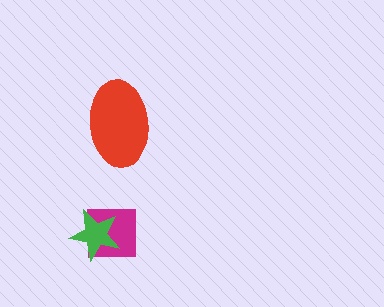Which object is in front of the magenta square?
The green star is in front of the magenta square.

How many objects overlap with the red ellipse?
0 objects overlap with the red ellipse.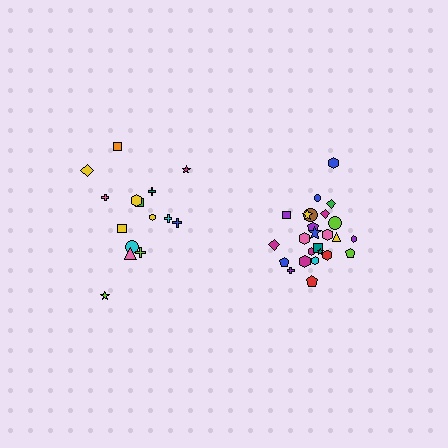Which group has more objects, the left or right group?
The right group.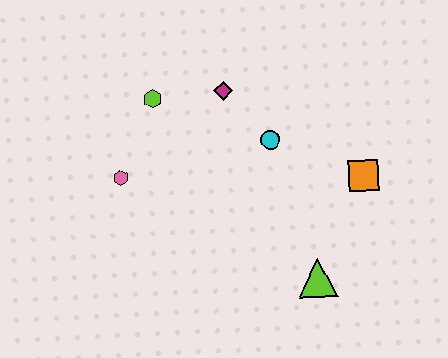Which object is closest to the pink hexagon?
The lime hexagon is closest to the pink hexagon.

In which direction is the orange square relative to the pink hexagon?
The orange square is to the right of the pink hexagon.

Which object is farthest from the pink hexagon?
The orange square is farthest from the pink hexagon.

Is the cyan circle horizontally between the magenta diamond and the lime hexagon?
No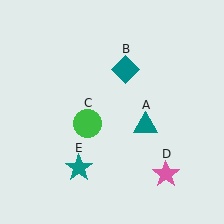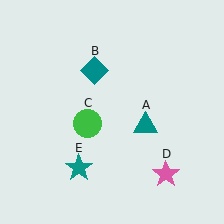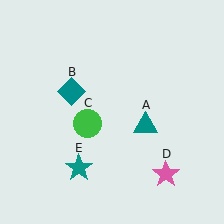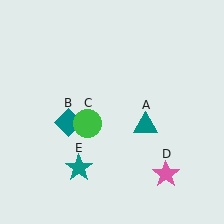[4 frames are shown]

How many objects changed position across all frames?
1 object changed position: teal diamond (object B).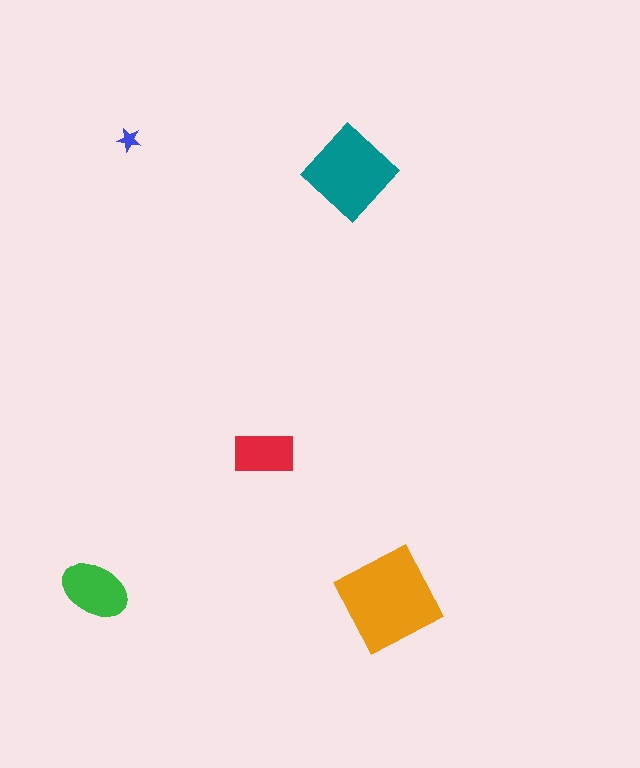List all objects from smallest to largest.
The blue star, the red rectangle, the green ellipse, the teal diamond, the orange diamond.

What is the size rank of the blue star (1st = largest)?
5th.